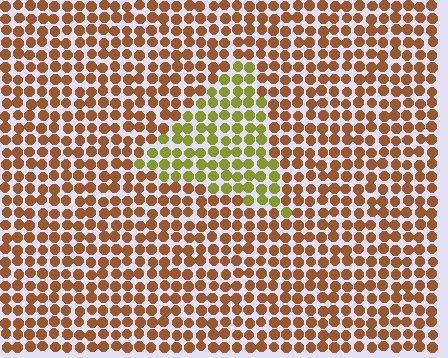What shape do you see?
I see a triangle.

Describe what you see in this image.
The image is filled with small brown elements in a uniform arrangement. A triangle-shaped region is visible where the elements are tinted to a slightly different hue, forming a subtle color boundary.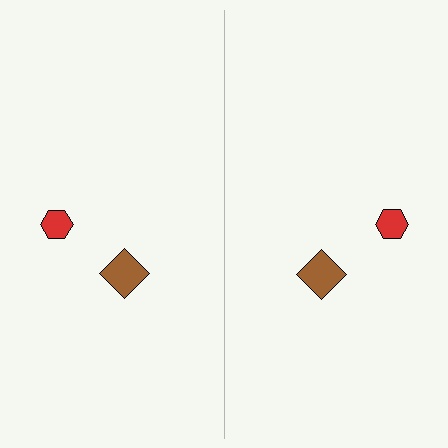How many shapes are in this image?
There are 4 shapes in this image.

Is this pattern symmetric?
Yes, this pattern has bilateral (reflection) symmetry.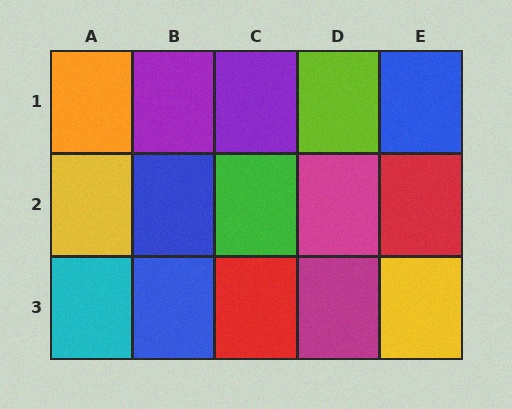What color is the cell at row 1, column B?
Purple.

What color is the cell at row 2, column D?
Magenta.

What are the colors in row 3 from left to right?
Cyan, blue, red, magenta, yellow.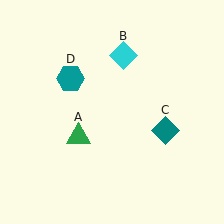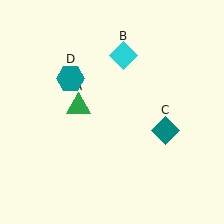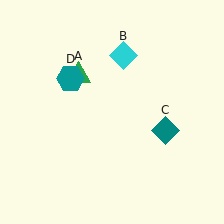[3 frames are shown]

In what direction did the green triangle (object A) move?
The green triangle (object A) moved up.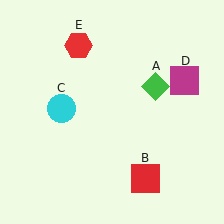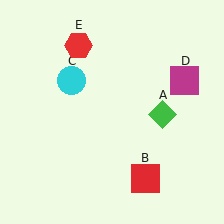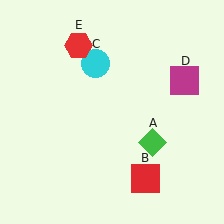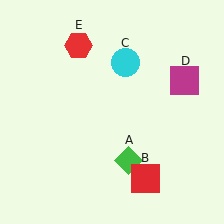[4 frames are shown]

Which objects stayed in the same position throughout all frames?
Red square (object B) and magenta square (object D) and red hexagon (object E) remained stationary.